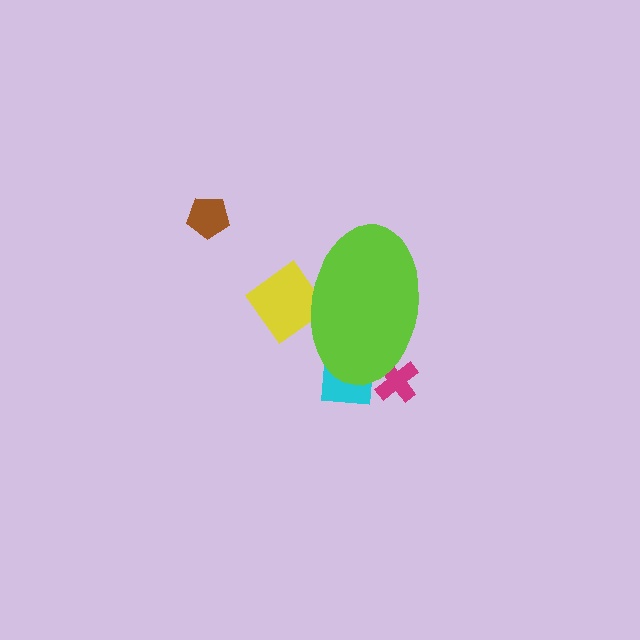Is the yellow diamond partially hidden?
Yes, the yellow diamond is partially hidden behind the lime ellipse.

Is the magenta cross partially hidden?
Yes, the magenta cross is partially hidden behind the lime ellipse.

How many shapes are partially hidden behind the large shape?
3 shapes are partially hidden.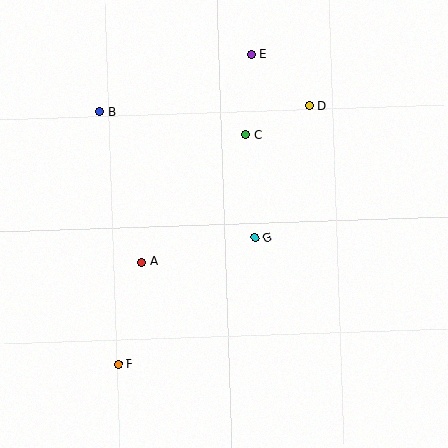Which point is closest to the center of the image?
Point G at (255, 238) is closest to the center.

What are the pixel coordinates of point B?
Point B is at (100, 112).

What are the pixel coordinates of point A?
Point A is at (142, 262).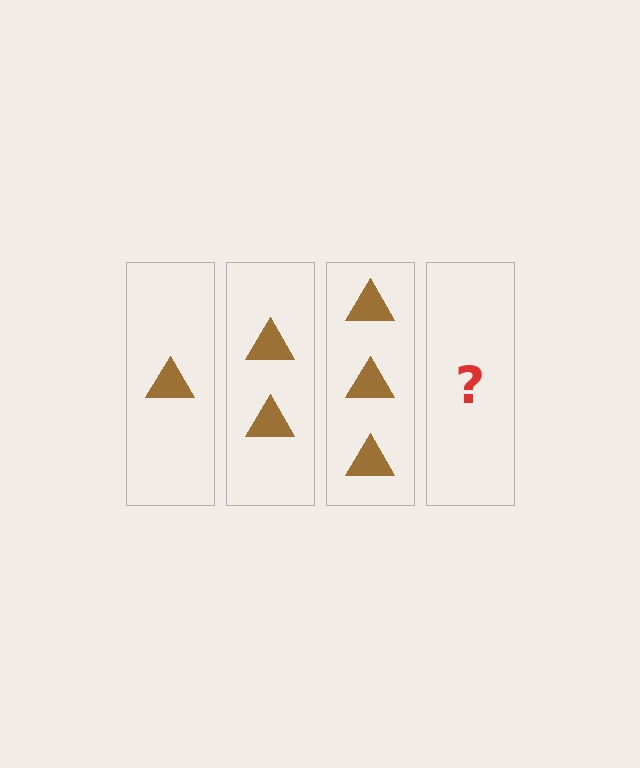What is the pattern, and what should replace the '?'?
The pattern is that each step adds one more triangle. The '?' should be 4 triangles.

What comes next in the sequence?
The next element should be 4 triangles.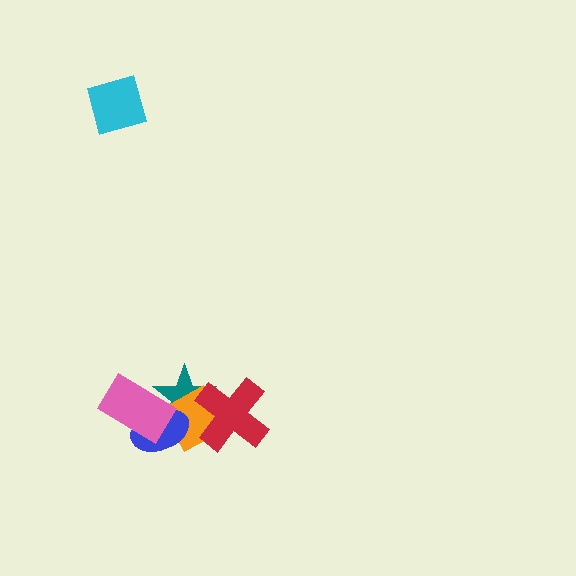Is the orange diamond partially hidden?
Yes, it is partially covered by another shape.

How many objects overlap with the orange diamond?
4 objects overlap with the orange diamond.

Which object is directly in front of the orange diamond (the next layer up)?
The blue ellipse is directly in front of the orange diamond.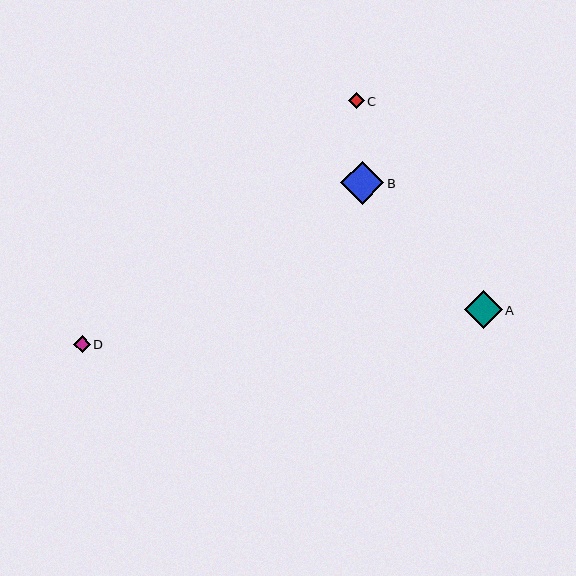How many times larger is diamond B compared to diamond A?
Diamond B is approximately 1.1 times the size of diamond A.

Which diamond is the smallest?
Diamond C is the smallest with a size of approximately 16 pixels.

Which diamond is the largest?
Diamond B is the largest with a size of approximately 43 pixels.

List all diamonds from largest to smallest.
From largest to smallest: B, A, D, C.